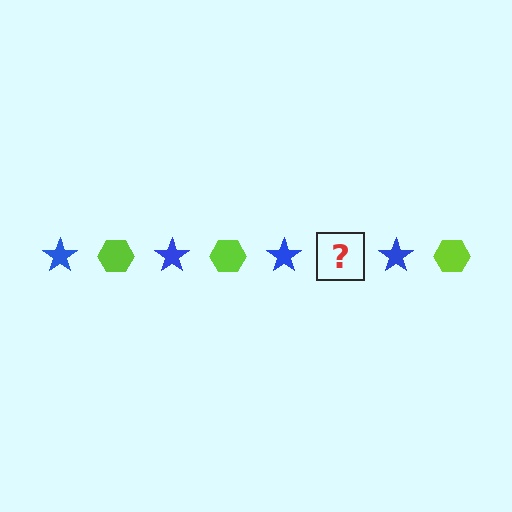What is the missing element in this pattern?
The missing element is a lime hexagon.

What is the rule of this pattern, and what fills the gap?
The rule is that the pattern alternates between blue star and lime hexagon. The gap should be filled with a lime hexagon.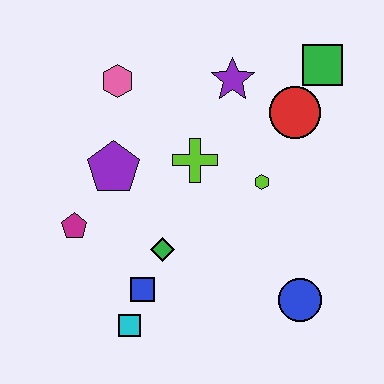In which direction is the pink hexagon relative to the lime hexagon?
The pink hexagon is to the left of the lime hexagon.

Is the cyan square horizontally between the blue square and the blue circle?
No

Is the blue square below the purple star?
Yes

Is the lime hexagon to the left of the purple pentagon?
No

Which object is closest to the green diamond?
The blue square is closest to the green diamond.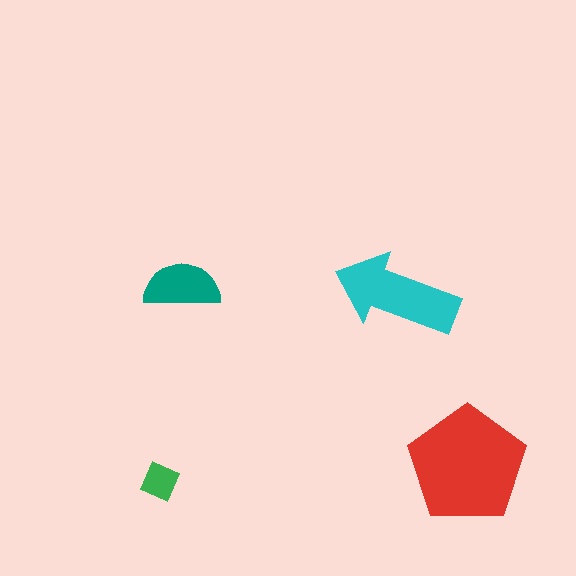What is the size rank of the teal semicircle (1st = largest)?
3rd.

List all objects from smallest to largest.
The green diamond, the teal semicircle, the cyan arrow, the red pentagon.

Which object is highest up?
The teal semicircle is topmost.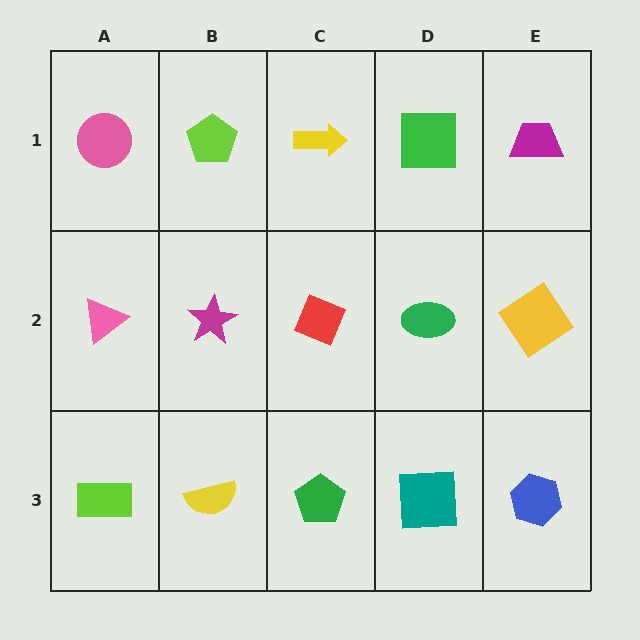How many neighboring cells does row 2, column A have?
3.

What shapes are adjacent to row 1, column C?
A red diamond (row 2, column C), a lime pentagon (row 1, column B), a green square (row 1, column D).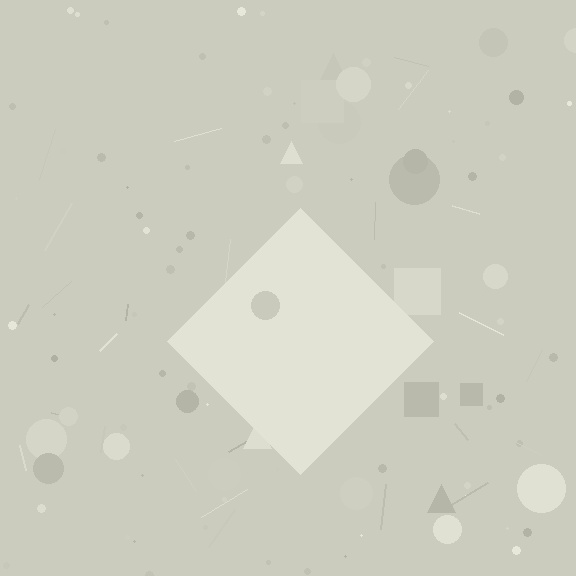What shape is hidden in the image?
A diamond is hidden in the image.